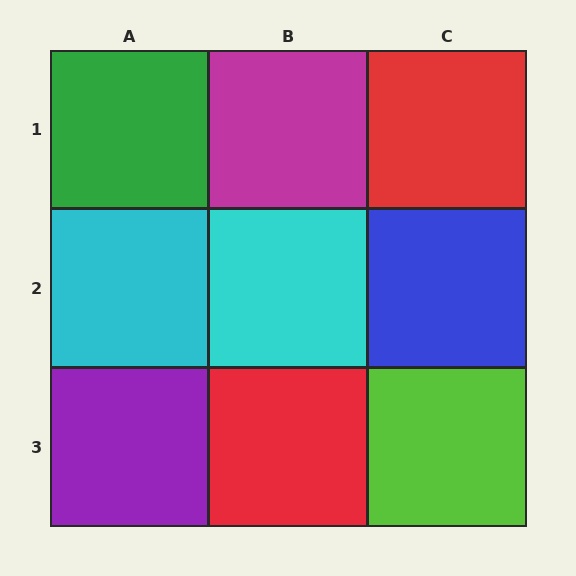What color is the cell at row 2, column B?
Cyan.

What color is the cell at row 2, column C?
Blue.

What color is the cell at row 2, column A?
Cyan.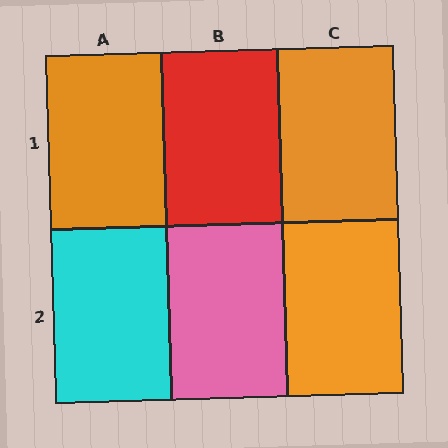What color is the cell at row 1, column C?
Orange.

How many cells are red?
1 cell is red.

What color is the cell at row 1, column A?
Orange.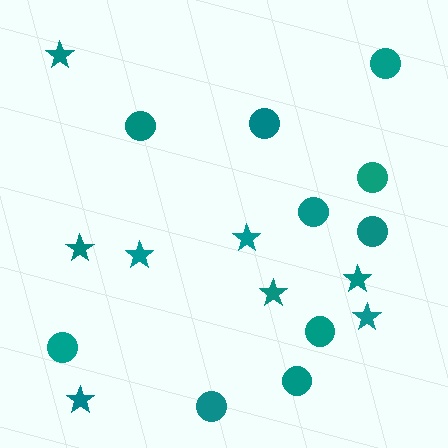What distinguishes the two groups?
There are 2 groups: one group of stars (8) and one group of circles (10).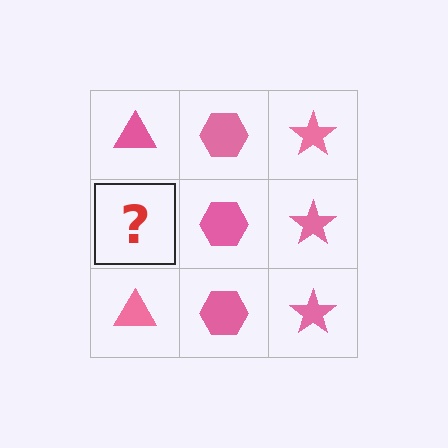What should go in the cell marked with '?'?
The missing cell should contain a pink triangle.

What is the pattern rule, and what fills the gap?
The rule is that each column has a consistent shape. The gap should be filled with a pink triangle.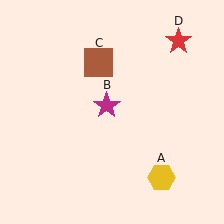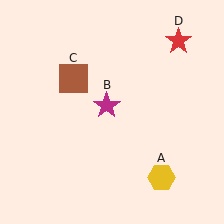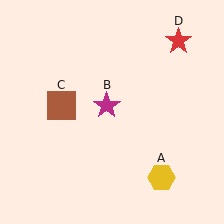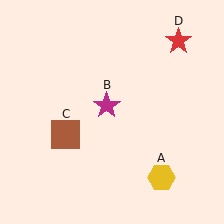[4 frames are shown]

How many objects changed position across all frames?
1 object changed position: brown square (object C).